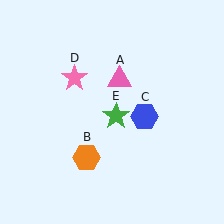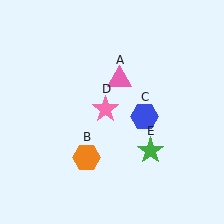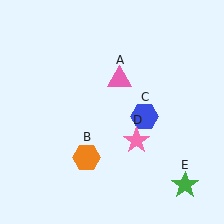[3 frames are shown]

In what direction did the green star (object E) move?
The green star (object E) moved down and to the right.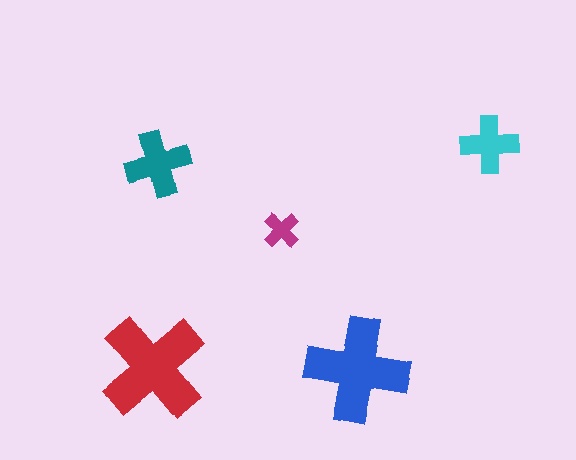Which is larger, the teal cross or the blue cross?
The blue one.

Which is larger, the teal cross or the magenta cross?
The teal one.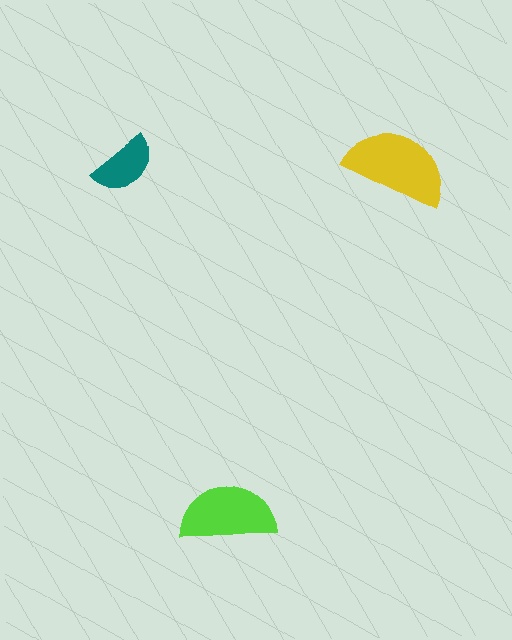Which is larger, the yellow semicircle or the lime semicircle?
The yellow one.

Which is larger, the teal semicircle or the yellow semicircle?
The yellow one.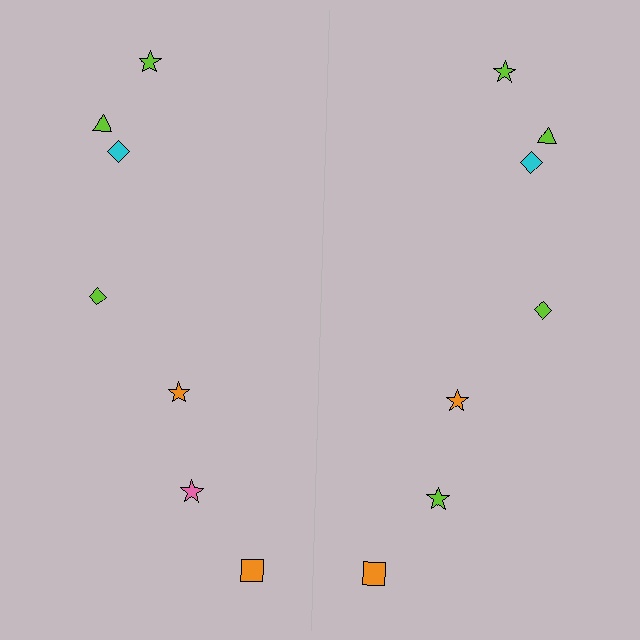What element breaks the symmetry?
The lime star on the right side breaks the symmetry — its mirror counterpart is pink.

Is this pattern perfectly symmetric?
No, the pattern is not perfectly symmetric. The lime star on the right side breaks the symmetry — its mirror counterpart is pink.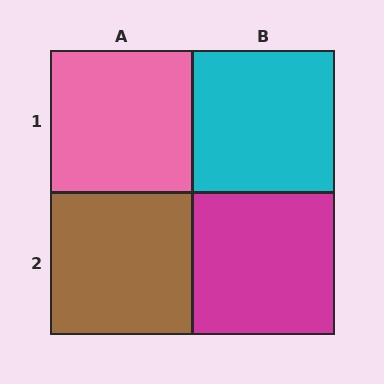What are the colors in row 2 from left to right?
Brown, magenta.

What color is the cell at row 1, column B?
Cyan.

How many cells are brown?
1 cell is brown.